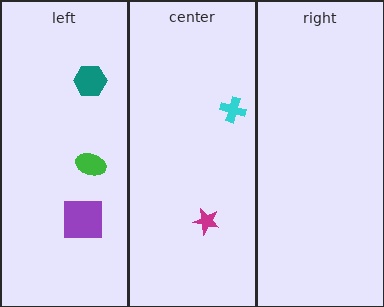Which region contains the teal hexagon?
The left region.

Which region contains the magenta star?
The center region.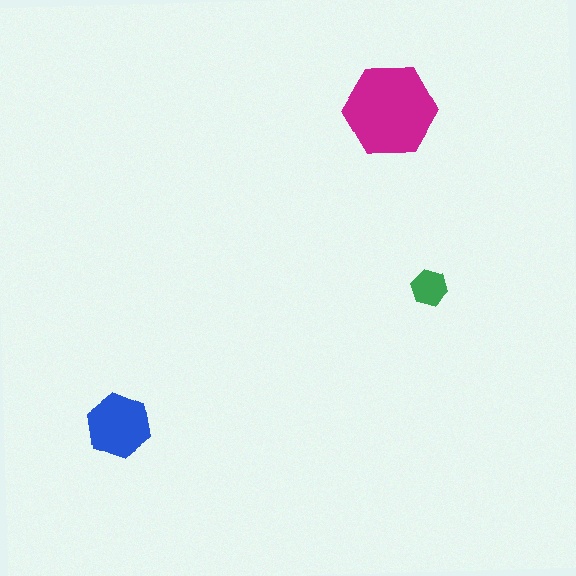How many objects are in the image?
There are 3 objects in the image.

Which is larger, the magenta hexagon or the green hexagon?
The magenta one.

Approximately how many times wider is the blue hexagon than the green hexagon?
About 2 times wider.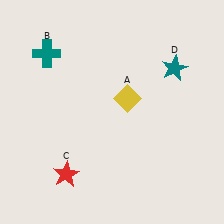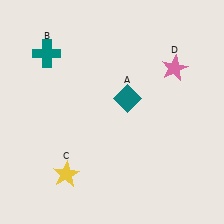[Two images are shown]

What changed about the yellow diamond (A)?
In Image 1, A is yellow. In Image 2, it changed to teal.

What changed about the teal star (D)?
In Image 1, D is teal. In Image 2, it changed to pink.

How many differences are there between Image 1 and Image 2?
There are 3 differences between the two images.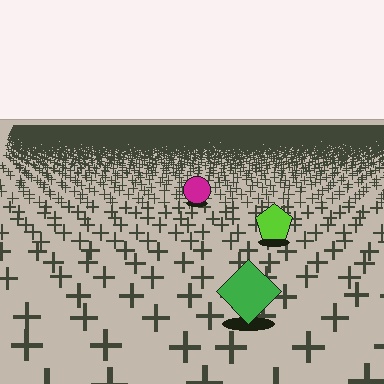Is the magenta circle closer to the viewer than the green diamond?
No. The green diamond is closer — you can tell from the texture gradient: the ground texture is coarser near it.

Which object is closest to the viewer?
The green diamond is closest. The texture marks near it are larger and more spread out.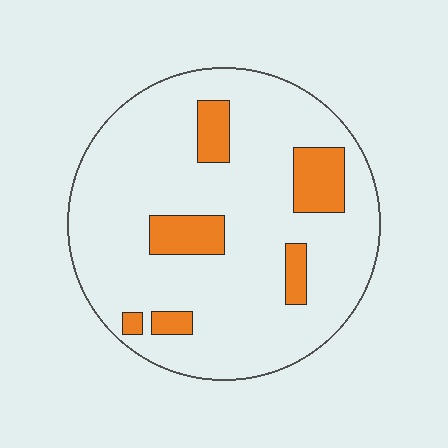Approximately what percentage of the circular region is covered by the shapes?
Approximately 15%.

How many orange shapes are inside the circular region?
6.